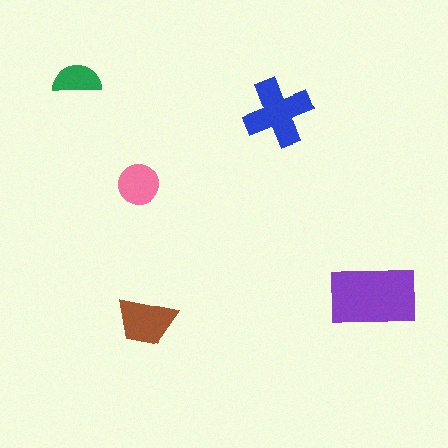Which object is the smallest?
The green semicircle.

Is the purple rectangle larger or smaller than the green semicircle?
Larger.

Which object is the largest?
The purple rectangle.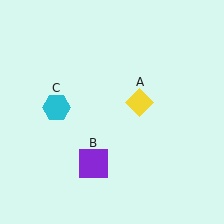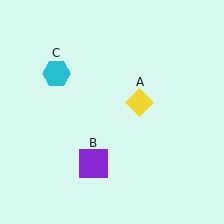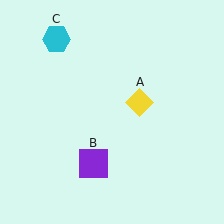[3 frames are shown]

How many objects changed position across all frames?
1 object changed position: cyan hexagon (object C).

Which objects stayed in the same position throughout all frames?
Yellow diamond (object A) and purple square (object B) remained stationary.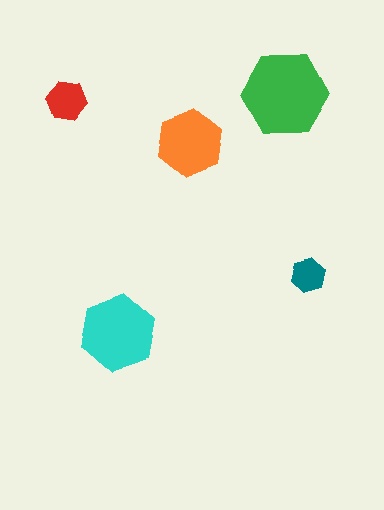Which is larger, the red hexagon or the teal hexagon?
The red one.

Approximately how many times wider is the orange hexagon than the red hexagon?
About 1.5 times wider.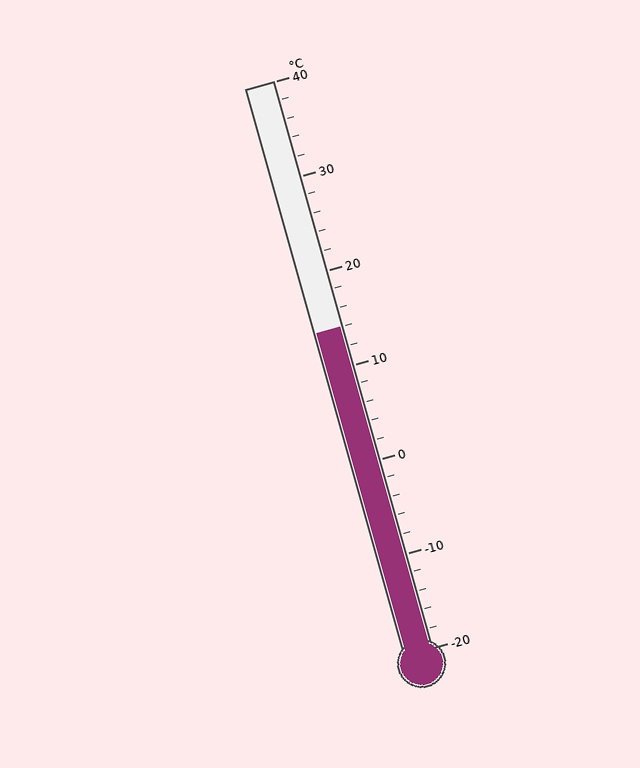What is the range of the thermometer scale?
The thermometer scale ranges from -20°C to 40°C.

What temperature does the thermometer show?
The thermometer shows approximately 14°C.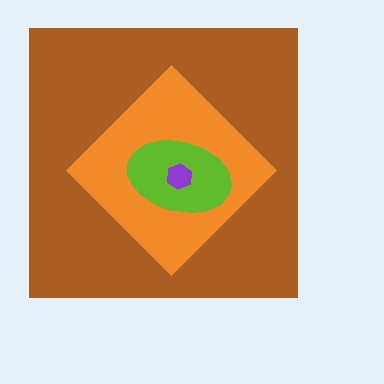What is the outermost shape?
The brown square.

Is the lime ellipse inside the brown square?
Yes.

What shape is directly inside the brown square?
The orange diamond.